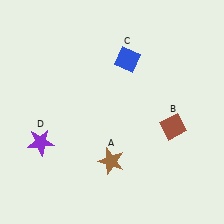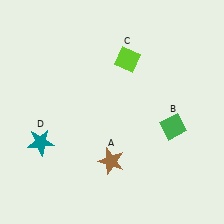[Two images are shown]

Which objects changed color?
B changed from brown to green. C changed from blue to lime. D changed from purple to teal.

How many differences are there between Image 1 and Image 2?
There are 3 differences between the two images.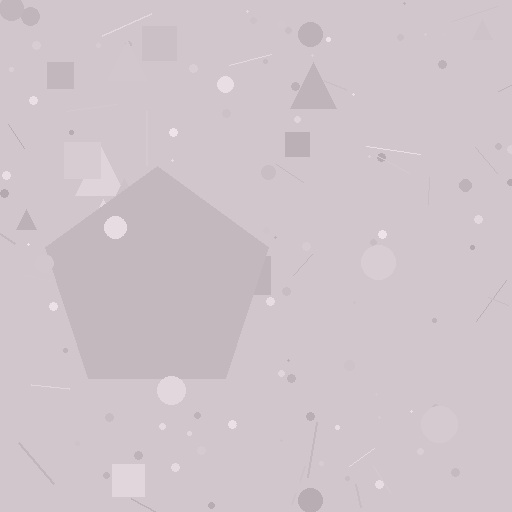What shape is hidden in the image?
A pentagon is hidden in the image.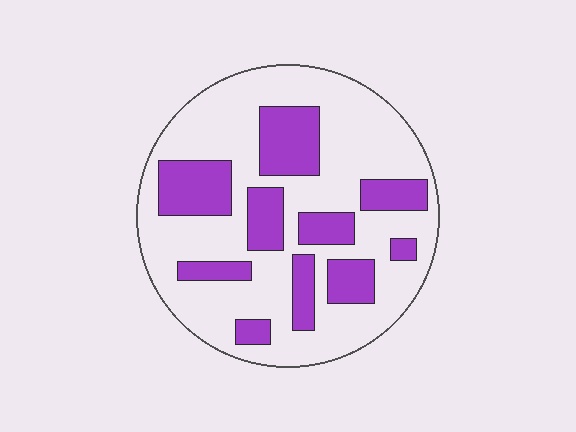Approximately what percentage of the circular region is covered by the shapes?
Approximately 30%.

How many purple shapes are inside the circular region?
10.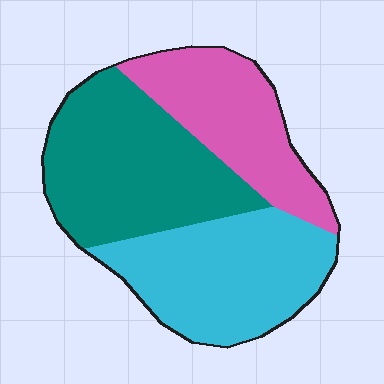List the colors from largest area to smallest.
From largest to smallest: teal, cyan, pink.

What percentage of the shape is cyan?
Cyan takes up about one third (1/3) of the shape.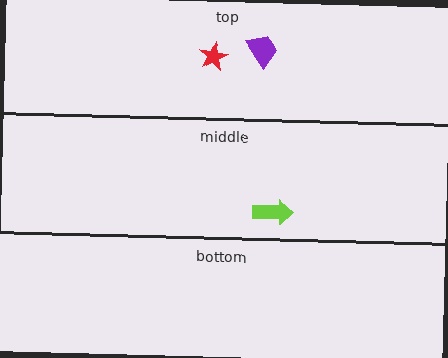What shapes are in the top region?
The red star, the purple trapezoid.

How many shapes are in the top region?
2.